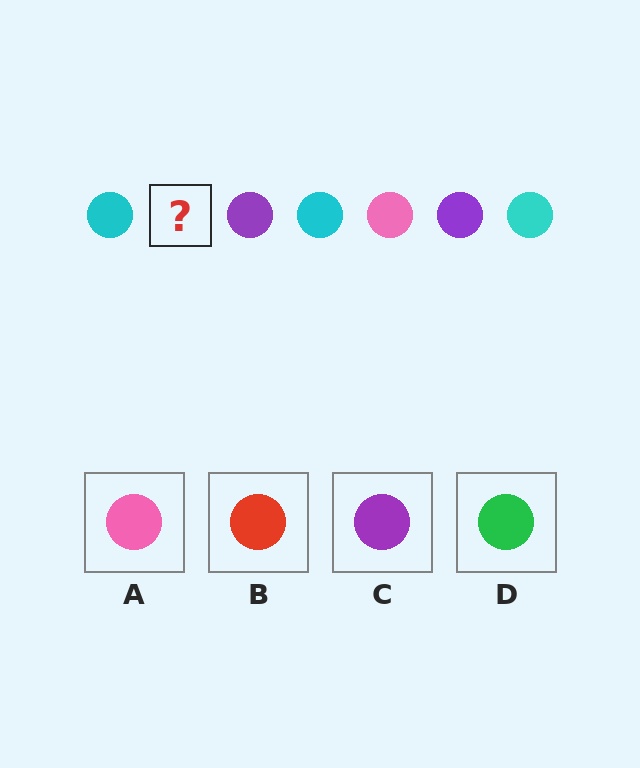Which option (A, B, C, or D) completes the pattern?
A.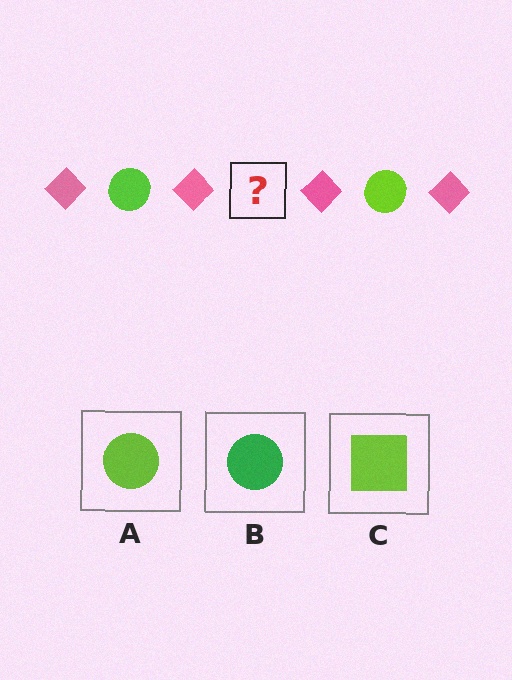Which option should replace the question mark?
Option A.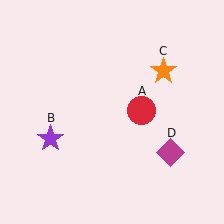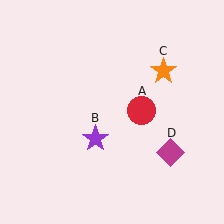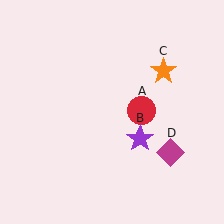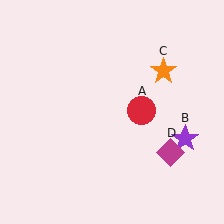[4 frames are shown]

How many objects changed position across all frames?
1 object changed position: purple star (object B).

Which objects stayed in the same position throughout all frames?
Red circle (object A) and orange star (object C) and magenta diamond (object D) remained stationary.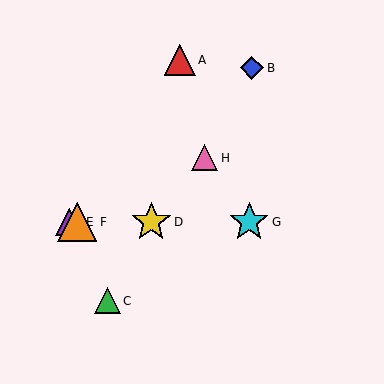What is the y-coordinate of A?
Object A is at y≈60.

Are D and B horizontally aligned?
No, D is at y≈222 and B is at y≈68.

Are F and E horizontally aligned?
Yes, both are at y≈222.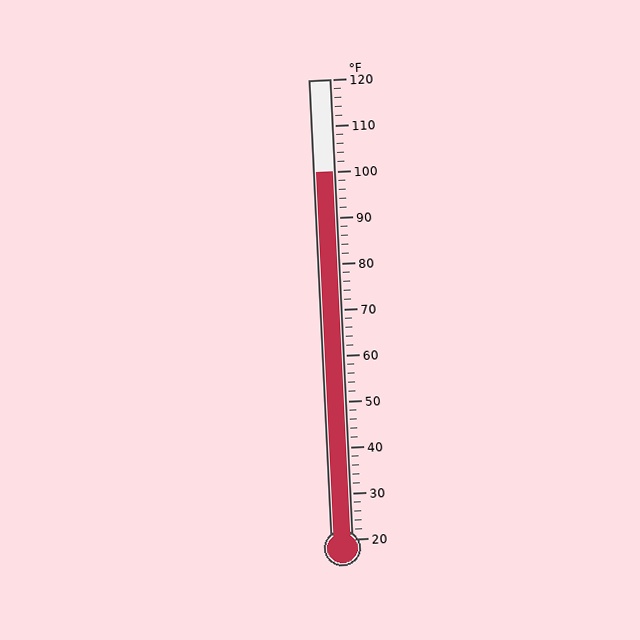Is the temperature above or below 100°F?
The temperature is at 100°F.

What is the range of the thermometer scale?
The thermometer scale ranges from 20°F to 120°F.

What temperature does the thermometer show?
The thermometer shows approximately 100°F.